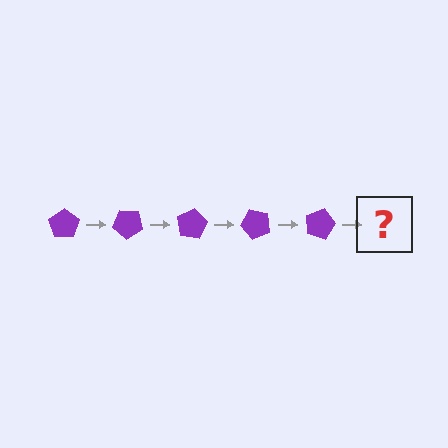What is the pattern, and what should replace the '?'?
The pattern is that the pentagon rotates 40 degrees each step. The '?' should be a purple pentagon rotated 200 degrees.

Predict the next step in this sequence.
The next step is a purple pentagon rotated 200 degrees.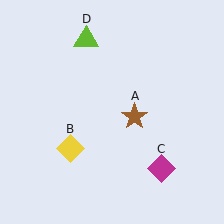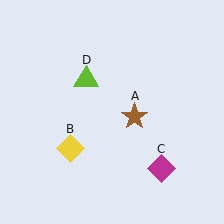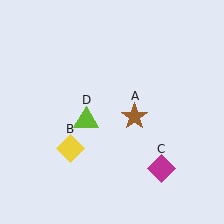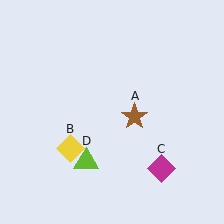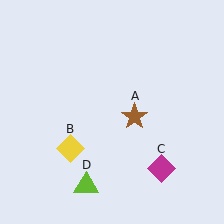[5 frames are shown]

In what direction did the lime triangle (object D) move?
The lime triangle (object D) moved down.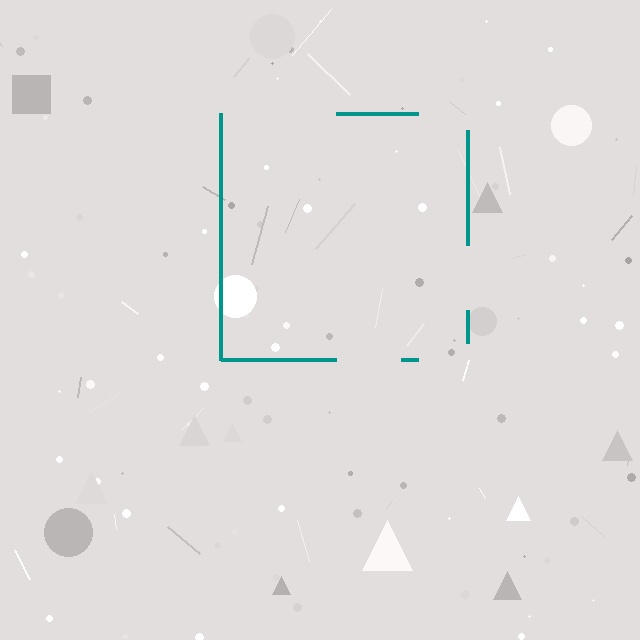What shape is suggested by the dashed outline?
The dashed outline suggests a square.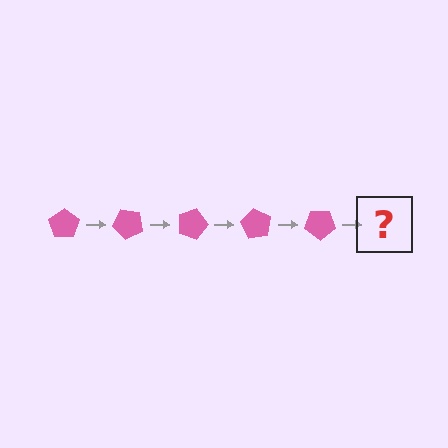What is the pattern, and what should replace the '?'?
The pattern is that the pentagon rotates 45 degrees each step. The '?' should be a pink pentagon rotated 225 degrees.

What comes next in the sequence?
The next element should be a pink pentagon rotated 225 degrees.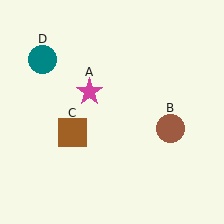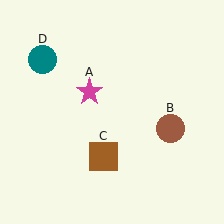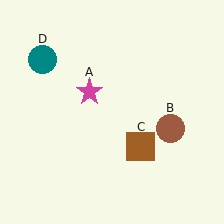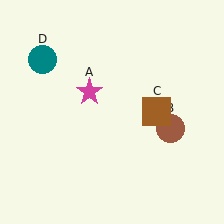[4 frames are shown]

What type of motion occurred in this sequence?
The brown square (object C) rotated counterclockwise around the center of the scene.